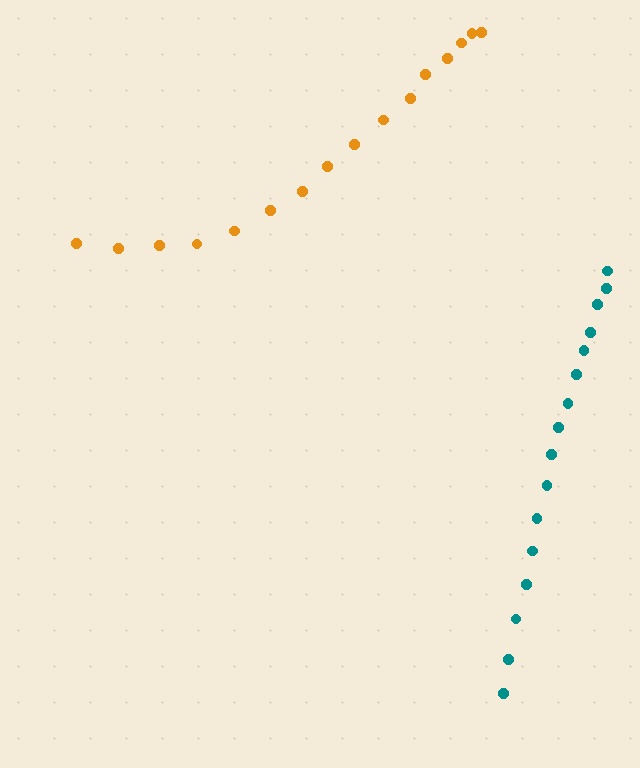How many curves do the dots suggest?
There are 2 distinct paths.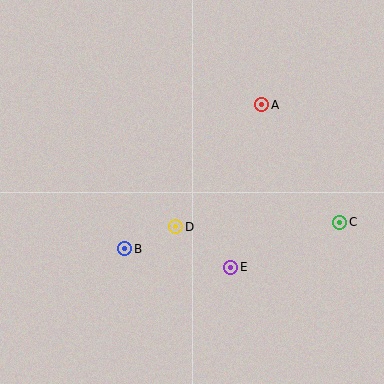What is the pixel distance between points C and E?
The distance between C and E is 118 pixels.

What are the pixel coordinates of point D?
Point D is at (176, 227).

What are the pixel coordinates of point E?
Point E is at (231, 267).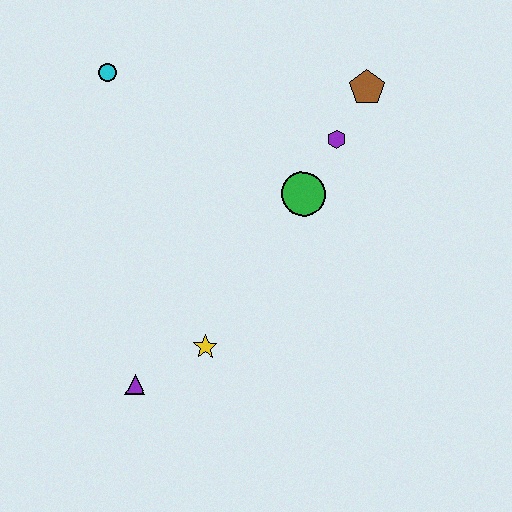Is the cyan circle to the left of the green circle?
Yes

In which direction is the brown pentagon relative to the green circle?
The brown pentagon is above the green circle.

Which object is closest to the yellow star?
The purple triangle is closest to the yellow star.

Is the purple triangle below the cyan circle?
Yes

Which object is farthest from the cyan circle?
The purple triangle is farthest from the cyan circle.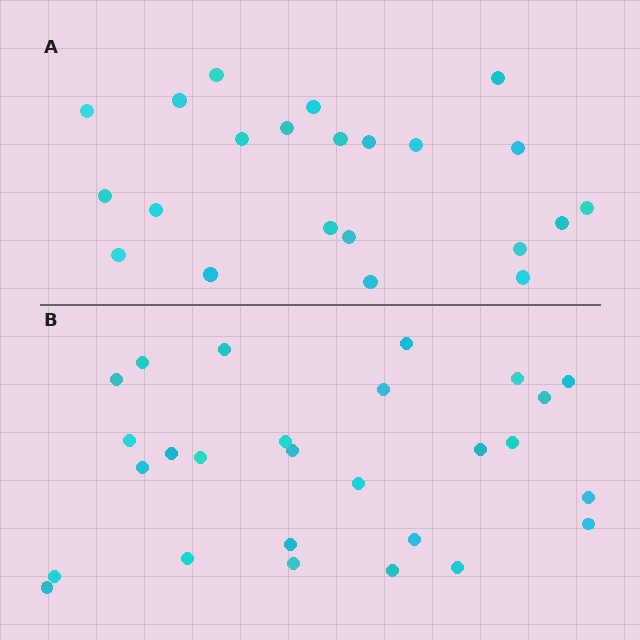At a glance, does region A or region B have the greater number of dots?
Region B (the bottom region) has more dots.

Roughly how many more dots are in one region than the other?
Region B has about 5 more dots than region A.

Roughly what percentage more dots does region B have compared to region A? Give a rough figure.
About 25% more.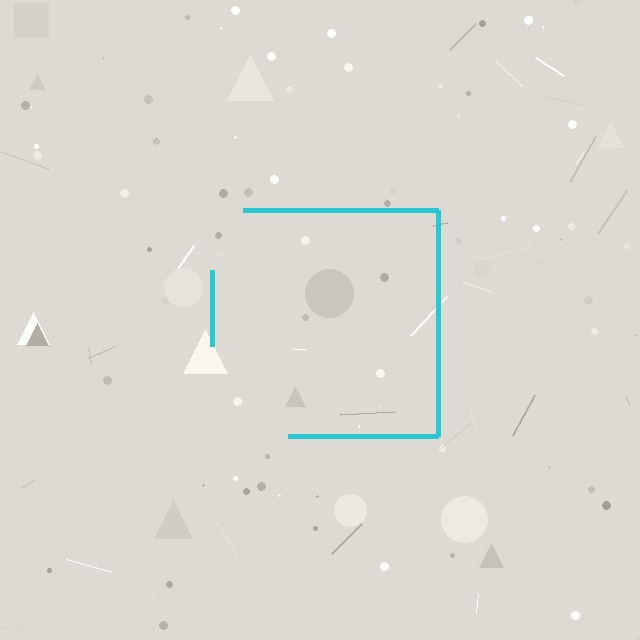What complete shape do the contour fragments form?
The contour fragments form a square.